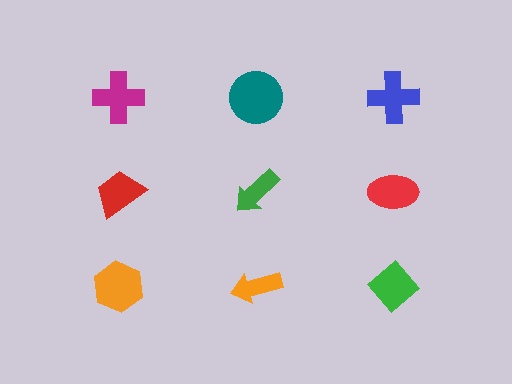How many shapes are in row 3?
3 shapes.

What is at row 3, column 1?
An orange hexagon.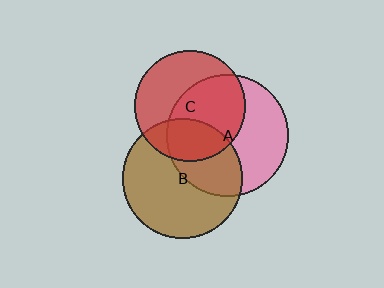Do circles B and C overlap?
Yes.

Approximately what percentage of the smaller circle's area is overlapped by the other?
Approximately 25%.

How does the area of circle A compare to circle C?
Approximately 1.2 times.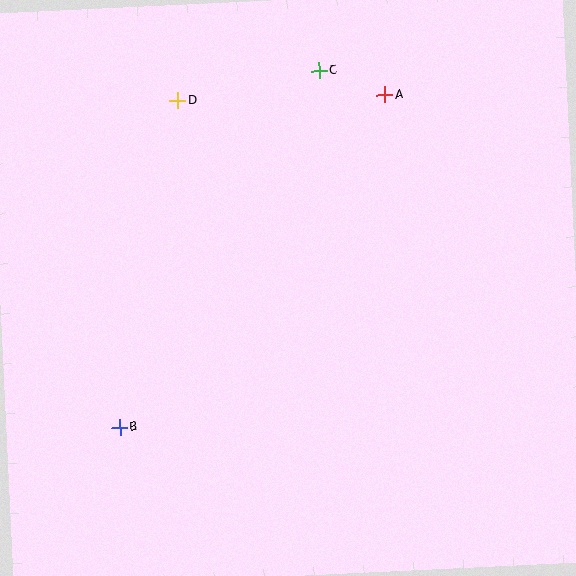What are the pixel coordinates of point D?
Point D is at (178, 101).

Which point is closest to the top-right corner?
Point A is closest to the top-right corner.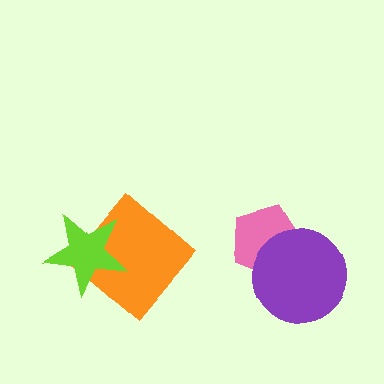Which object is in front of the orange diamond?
The lime star is in front of the orange diamond.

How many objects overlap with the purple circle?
1 object overlaps with the purple circle.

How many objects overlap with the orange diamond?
1 object overlaps with the orange diamond.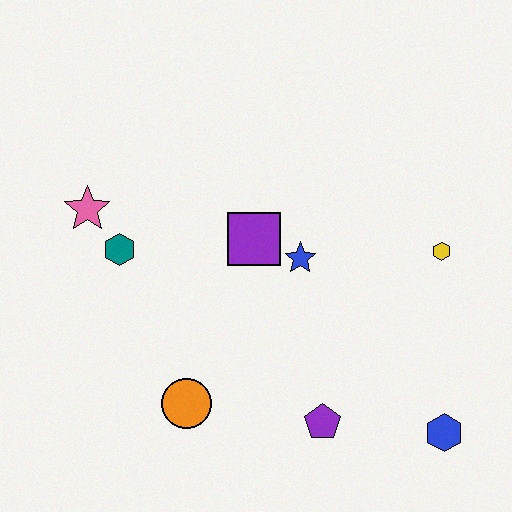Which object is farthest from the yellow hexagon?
The pink star is farthest from the yellow hexagon.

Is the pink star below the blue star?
No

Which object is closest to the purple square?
The blue star is closest to the purple square.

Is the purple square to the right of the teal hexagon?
Yes